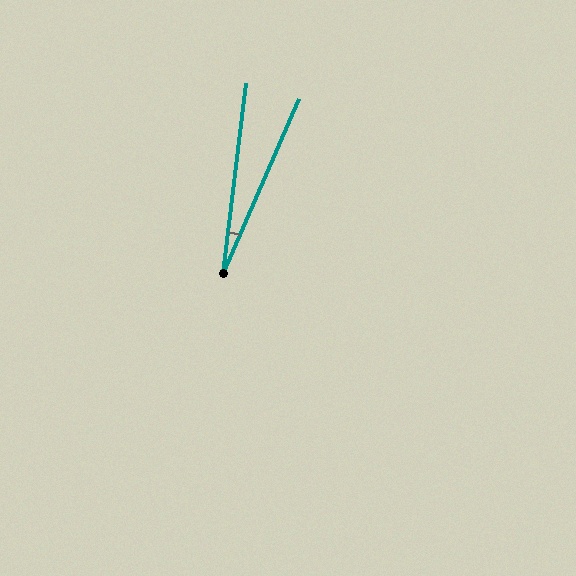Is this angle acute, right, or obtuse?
It is acute.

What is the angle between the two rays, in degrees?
Approximately 16 degrees.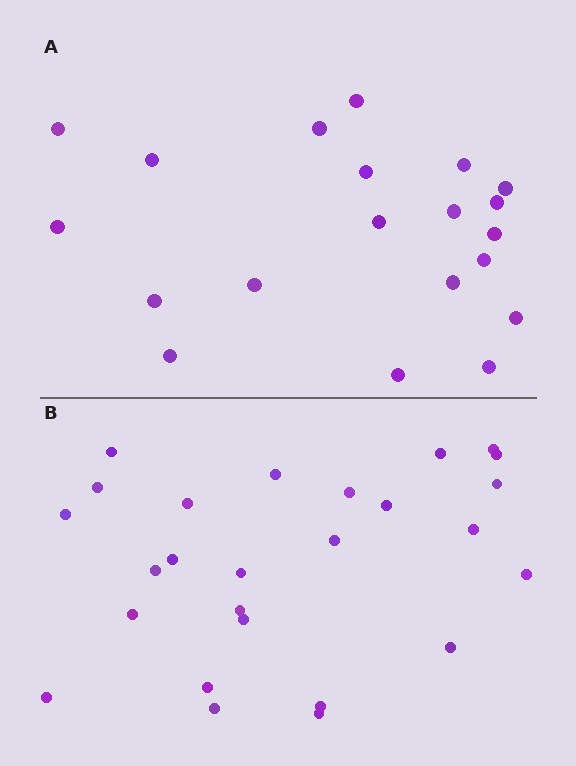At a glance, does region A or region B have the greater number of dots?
Region B (the bottom region) has more dots.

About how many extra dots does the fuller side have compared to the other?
Region B has about 6 more dots than region A.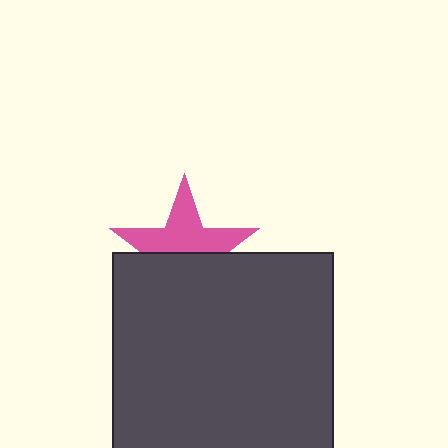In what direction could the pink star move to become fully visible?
The pink star could move up. That would shift it out from behind the dark gray square entirely.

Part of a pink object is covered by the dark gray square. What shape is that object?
It is a star.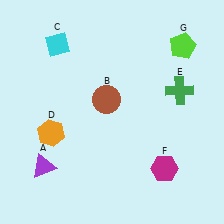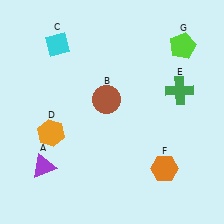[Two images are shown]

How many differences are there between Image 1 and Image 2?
There is 1 difference between the two images.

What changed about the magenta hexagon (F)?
In Image 1, F is magenta. In Image 2, it changed to orange.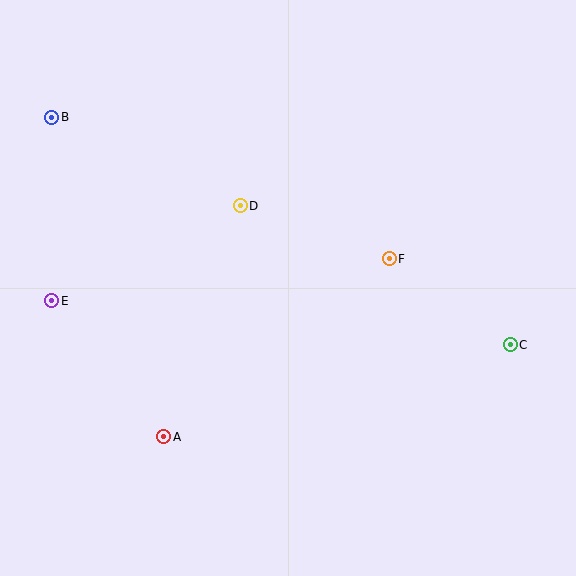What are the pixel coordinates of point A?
Point A is at (164, 437).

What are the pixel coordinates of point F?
Point F is at (389, 259).